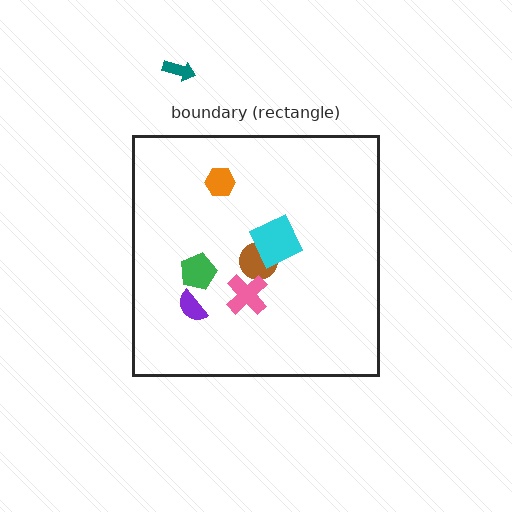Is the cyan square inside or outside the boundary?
Inside.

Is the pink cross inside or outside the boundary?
Inside.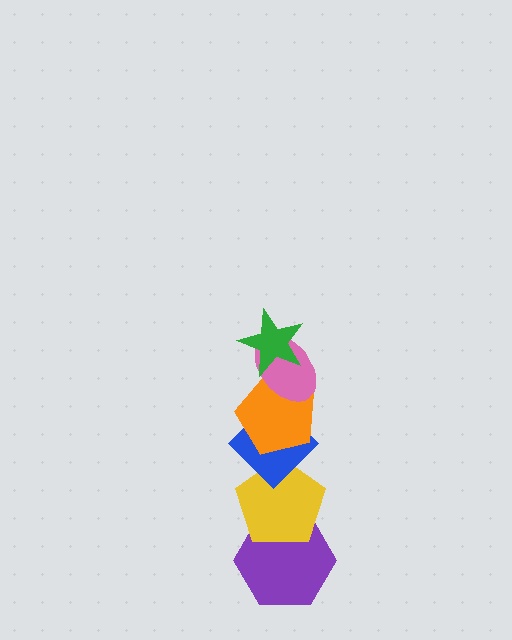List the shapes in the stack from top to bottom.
From top to bottom: the green star, the pink ellipse, the orange pentagon, the blue diamond, the yellow pentagon, the purple hexagon.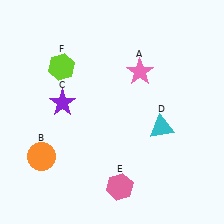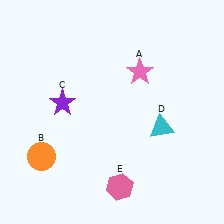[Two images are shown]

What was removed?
The lime hexagon (F) was removed in Image 2.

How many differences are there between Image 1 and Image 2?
There is 1 difference between the two images.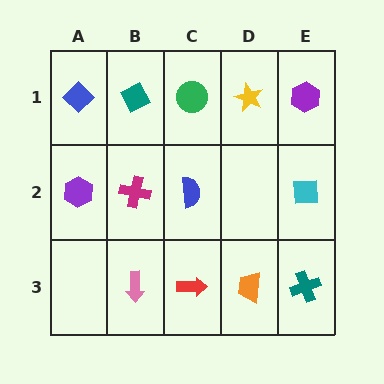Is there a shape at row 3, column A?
No, that cell is empty.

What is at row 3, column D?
An orange trapezoid.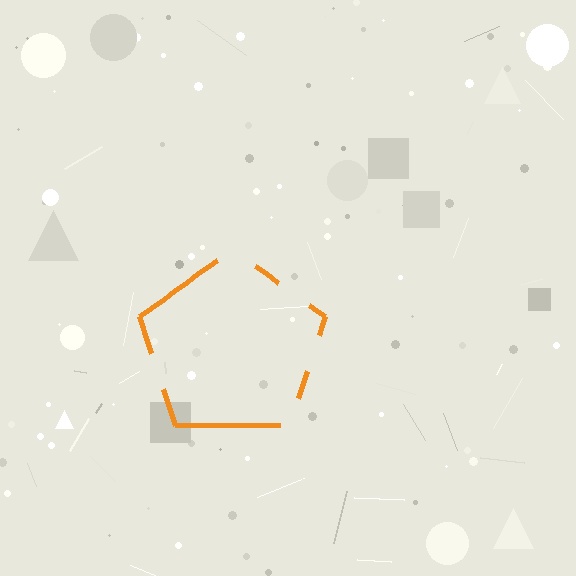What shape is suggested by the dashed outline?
The dashed outline suggests a pentagon.